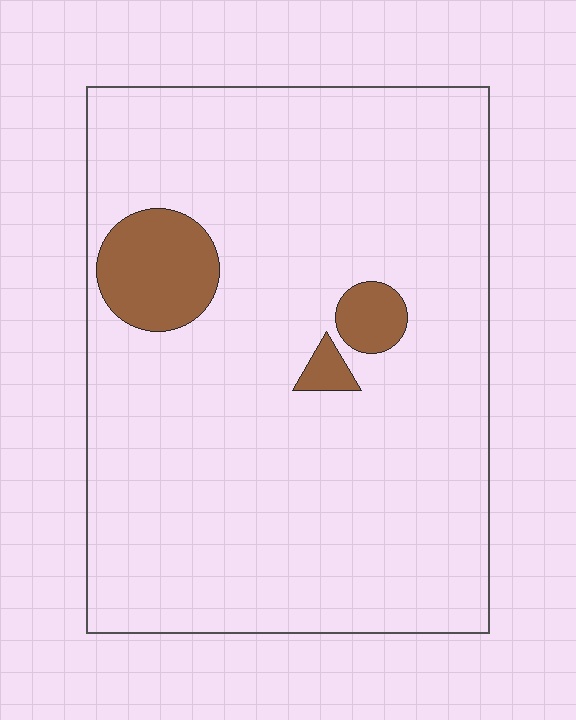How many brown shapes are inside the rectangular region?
3.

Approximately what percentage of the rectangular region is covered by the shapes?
Approximately 10%.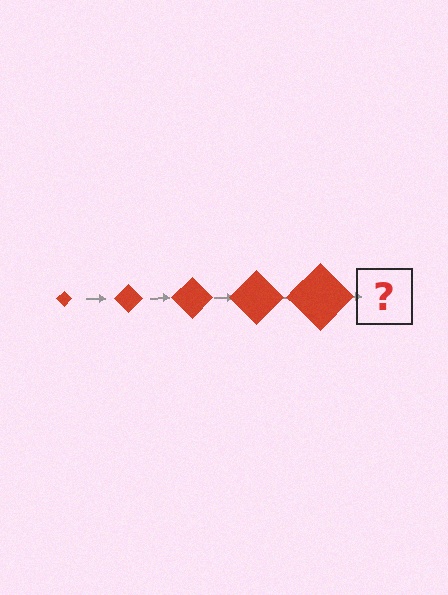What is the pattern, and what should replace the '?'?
The pattern is that the diamond gets progressively larger each step. The '?' should be a red diamond, larger than the previous one.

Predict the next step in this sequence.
The next step is a red diamond, larger than the previous one.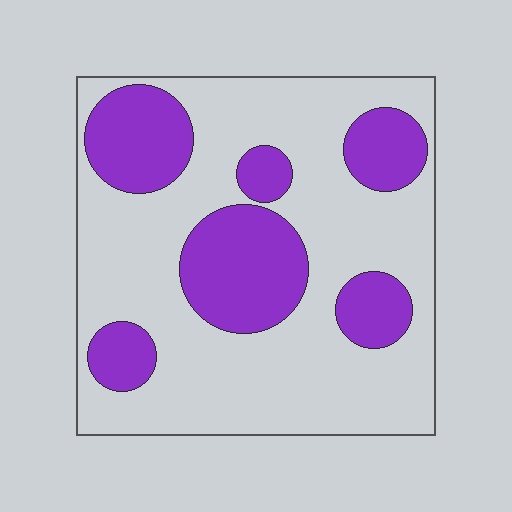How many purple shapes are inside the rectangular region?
6.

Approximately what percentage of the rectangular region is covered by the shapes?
Approximately 30%.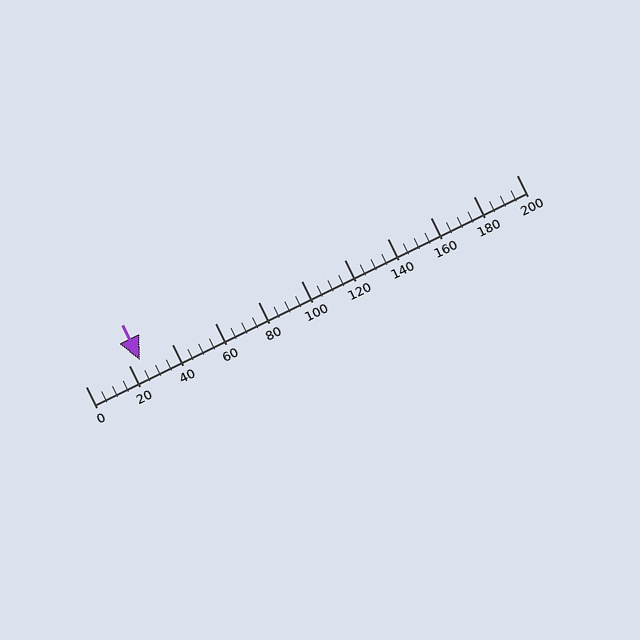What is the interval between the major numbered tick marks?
The major tick marks are spaced 20 units apart.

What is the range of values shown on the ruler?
The ruler shows values from 0 to 200.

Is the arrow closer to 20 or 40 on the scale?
The arrow is closer to 20.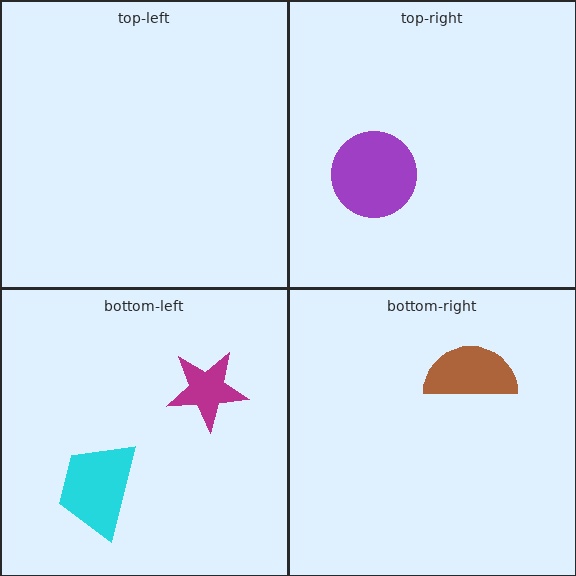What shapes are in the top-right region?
The purple circle.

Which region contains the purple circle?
The top-right region.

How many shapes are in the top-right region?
1.